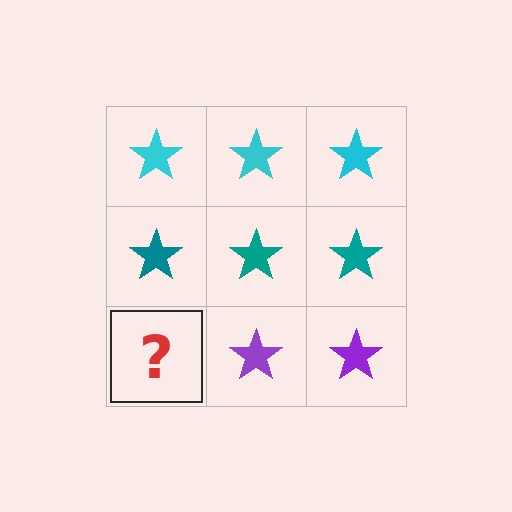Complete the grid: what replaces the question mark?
The question mark should be replaced with a purple star.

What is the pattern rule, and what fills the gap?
The rule is that each row has a consistent color. The gap should be filled with a purple star.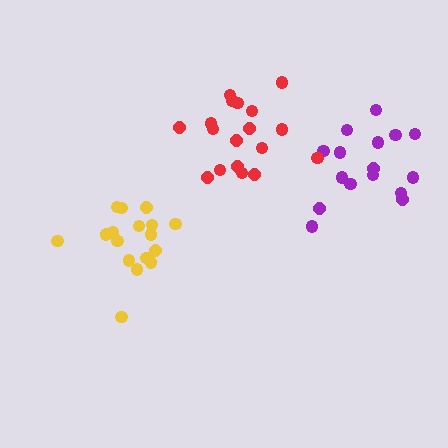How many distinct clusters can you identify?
There are 3 distinct clusters.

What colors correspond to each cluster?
The clusters are colored: purple, yellow, red.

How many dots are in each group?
Group 1: 16 dots, Group 2: 17 dots, Group 3: 18 dots (51 total).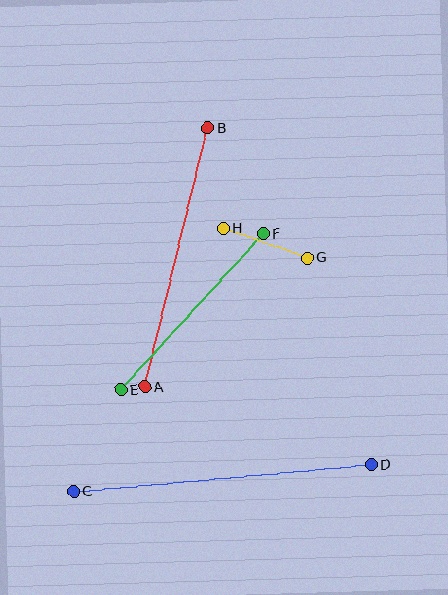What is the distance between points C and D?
The distance is approximately 299 pixels.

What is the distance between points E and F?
The distance is approximately 212 pixels.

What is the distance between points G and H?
The distance is approximately 89 pixels.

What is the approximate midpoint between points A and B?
The midpoint is at approximately (176, 257) pixels.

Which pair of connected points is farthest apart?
Points C and D are farthest apart.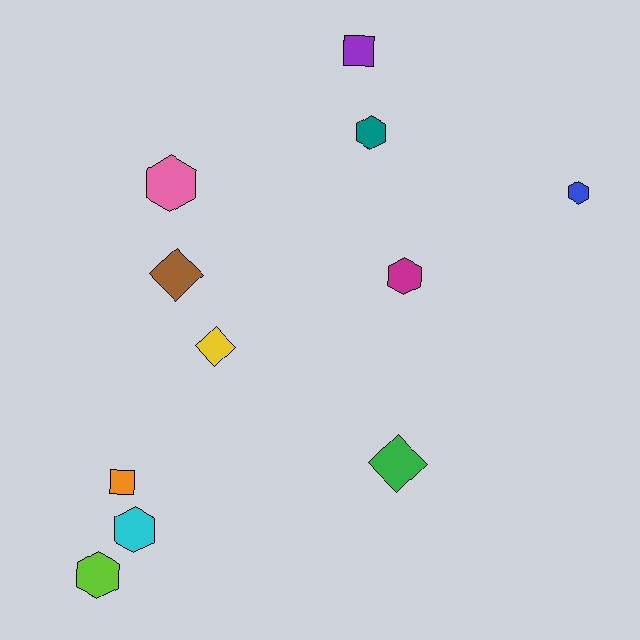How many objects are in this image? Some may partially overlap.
There are 11 objects.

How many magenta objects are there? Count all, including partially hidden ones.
There is 1 magenta object.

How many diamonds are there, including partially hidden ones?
There are 3 diamonds.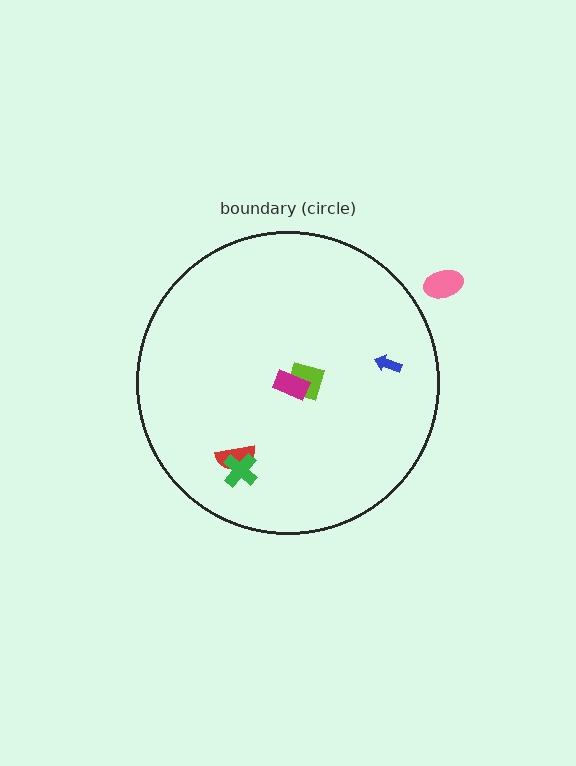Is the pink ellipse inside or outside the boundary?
Outside.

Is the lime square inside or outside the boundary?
Inside.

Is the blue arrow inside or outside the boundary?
Inside.